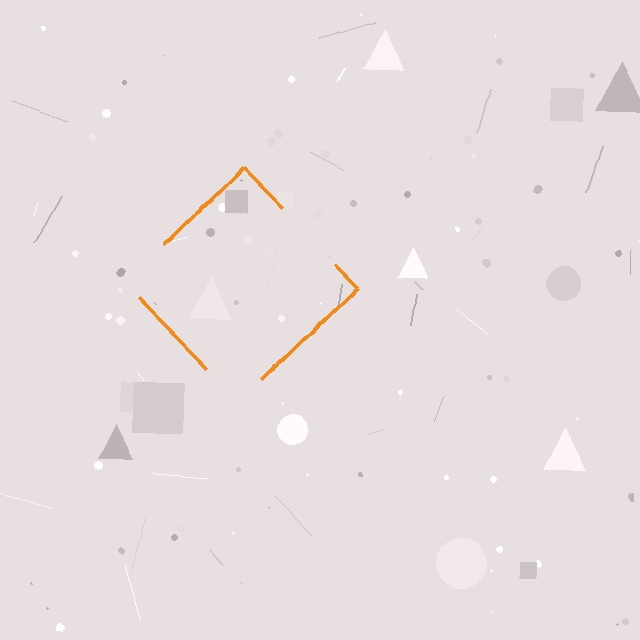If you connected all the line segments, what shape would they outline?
They would outline a diamond.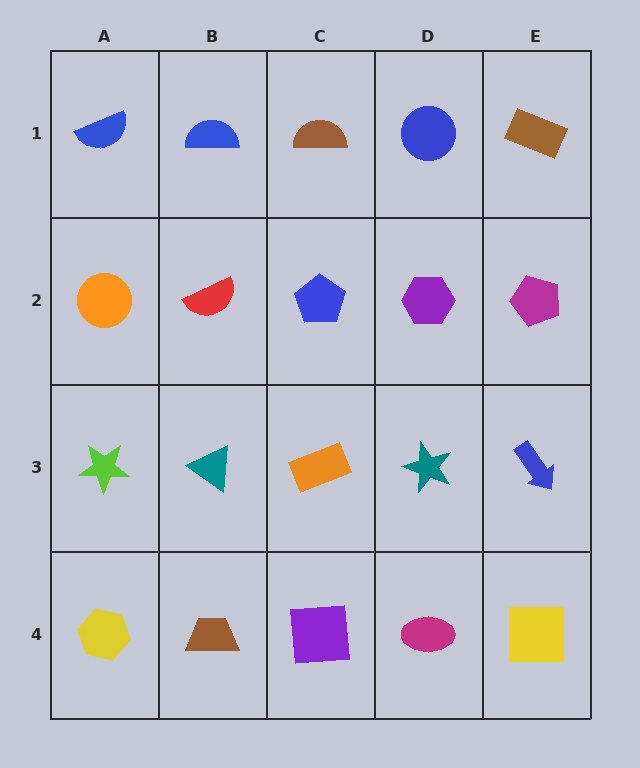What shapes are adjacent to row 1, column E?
A magenta pentagon (row 2, column E), a blue circle (row 1, column D).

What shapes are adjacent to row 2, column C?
A brown semicircle (row 1, column C), an orange rectangle (row 3, column C), a red semicircle (row 2, column B), a purple hexagon (row 2, column D).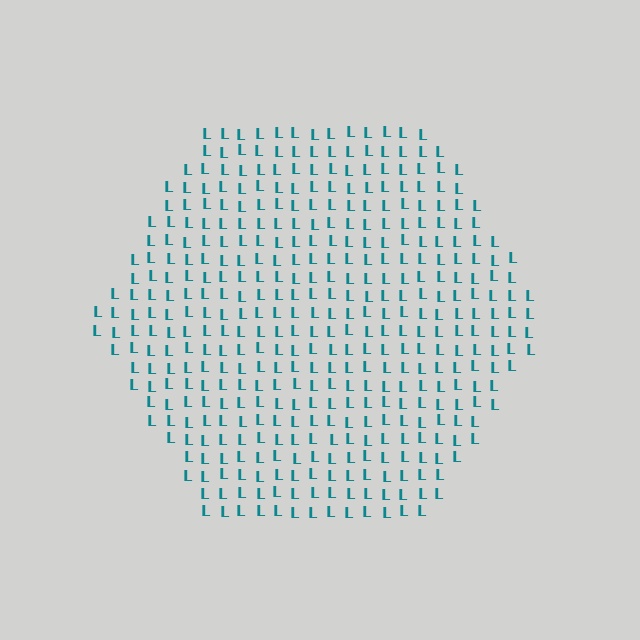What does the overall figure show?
The overall figure shows a hexagon.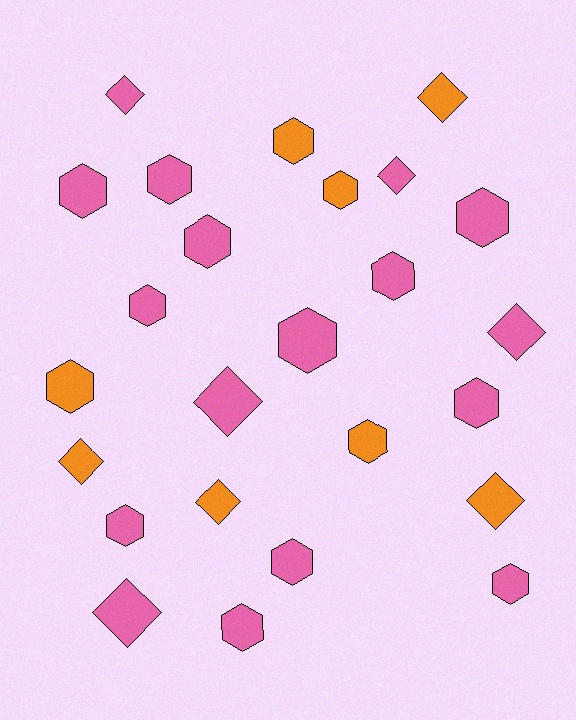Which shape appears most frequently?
Hexagon, with 16 objects.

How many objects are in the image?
There are 25 objects.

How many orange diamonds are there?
There are 4 orange diamonds.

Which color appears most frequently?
Pink, with 17 objects.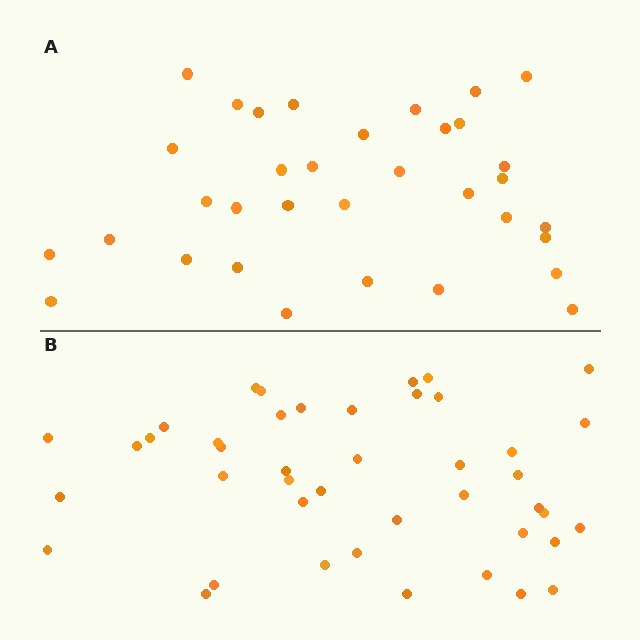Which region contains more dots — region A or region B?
Region B (the bottom region) has more dots.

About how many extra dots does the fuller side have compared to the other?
Region B has roughly 8 or so more dots than region A.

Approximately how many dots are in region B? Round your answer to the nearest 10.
About 40 dots. (The exact count is 43, which rounds to 40.)